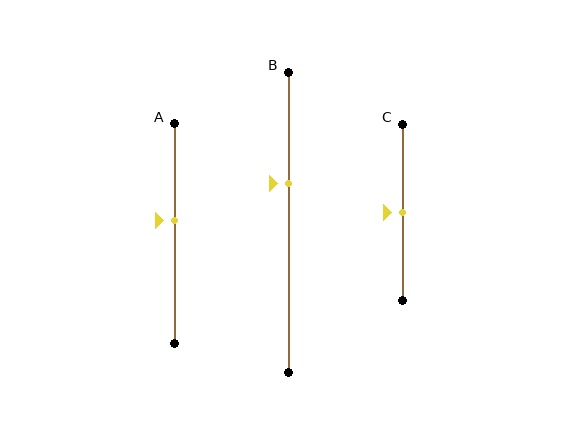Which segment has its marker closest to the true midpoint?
Segment C has its marker closest to the true midpoint.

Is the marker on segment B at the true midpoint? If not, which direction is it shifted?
No, the marker on segment B is shifted upward by about 13% of the segment length.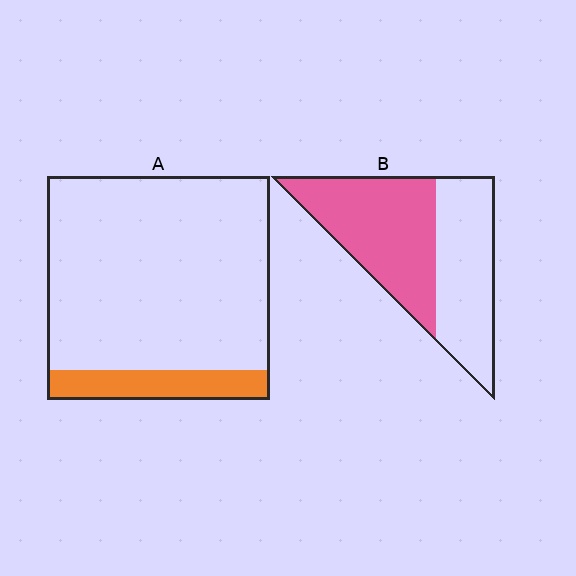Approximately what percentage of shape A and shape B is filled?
A is approximately 15% and B is approximately 55%.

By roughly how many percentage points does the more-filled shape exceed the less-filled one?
By roughly 40 percentage points (B over A).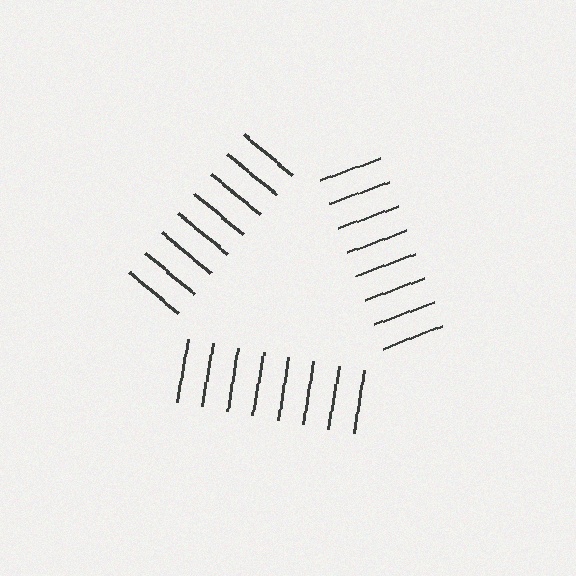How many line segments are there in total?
24 — 8 along each of the 3 edges.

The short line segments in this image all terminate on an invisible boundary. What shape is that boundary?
An illusory triangle — the line segments terminate on its edges but no continuous stroke is drawn.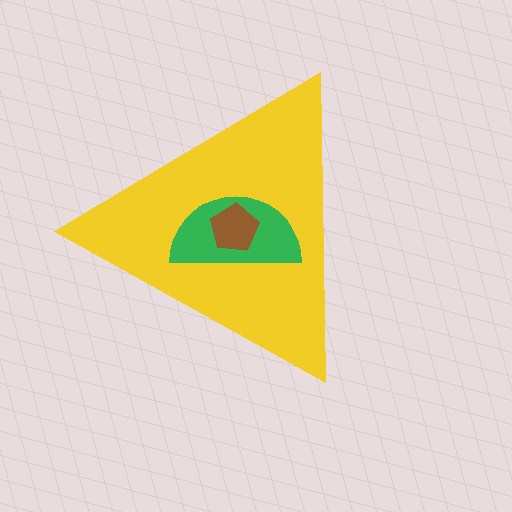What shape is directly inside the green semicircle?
The brown pentagon.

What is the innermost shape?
The brown pentagon.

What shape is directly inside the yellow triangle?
The green semicircle.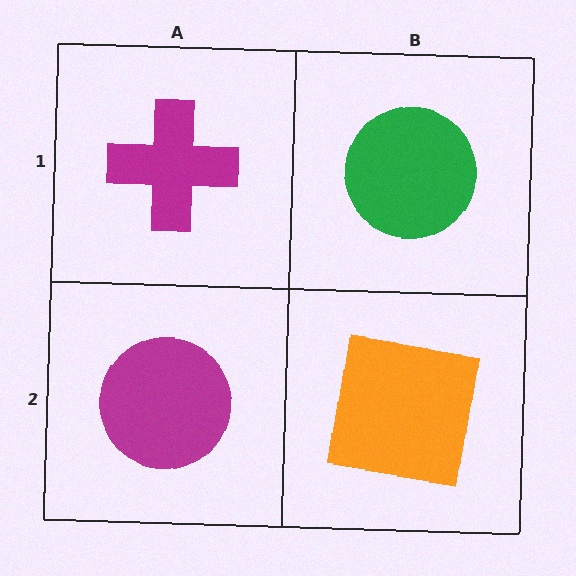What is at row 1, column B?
A green circle.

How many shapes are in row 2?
2 shapes.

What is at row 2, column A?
A magenta circle.